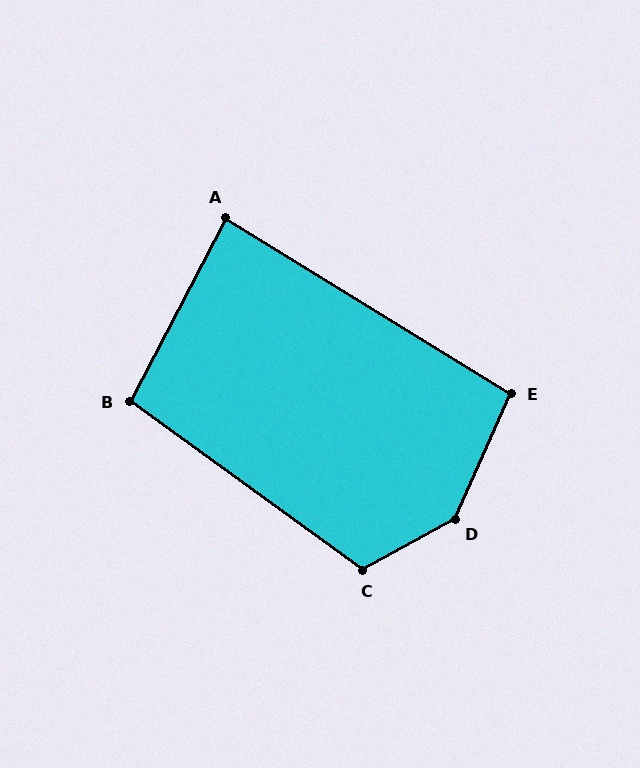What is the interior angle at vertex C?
Approximately 115 degrees (obtuse).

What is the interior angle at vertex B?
Approximately 98 degrees (obtuse).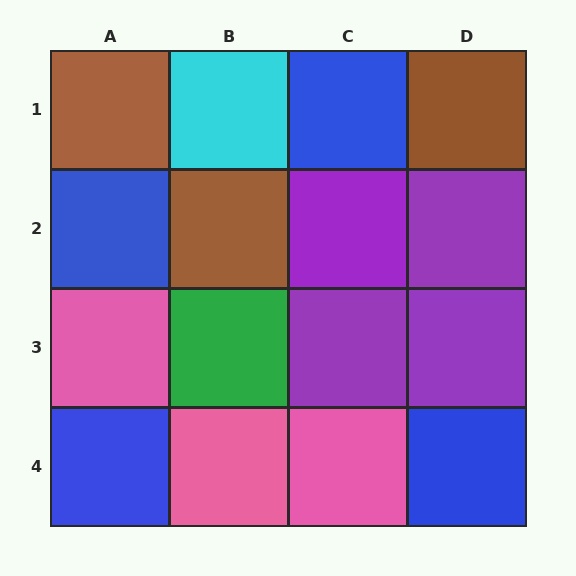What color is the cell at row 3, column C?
Purple.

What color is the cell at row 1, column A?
Brown.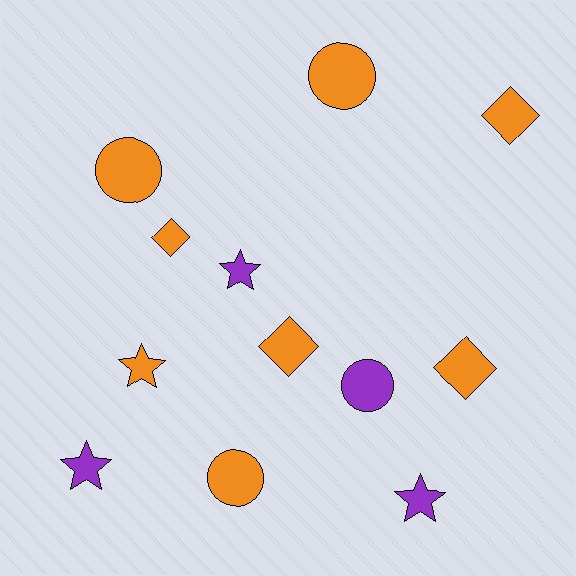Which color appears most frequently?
Orange, with 8 objects.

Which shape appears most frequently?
Diamond, with 4 objects.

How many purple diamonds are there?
There are no purple diamonds.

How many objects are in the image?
There are 12 objects.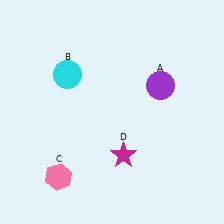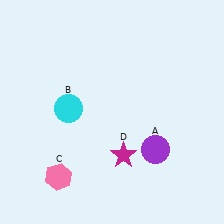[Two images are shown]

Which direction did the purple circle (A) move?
The purple circle (A) moved down.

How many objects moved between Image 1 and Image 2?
2 objects moved between the two images.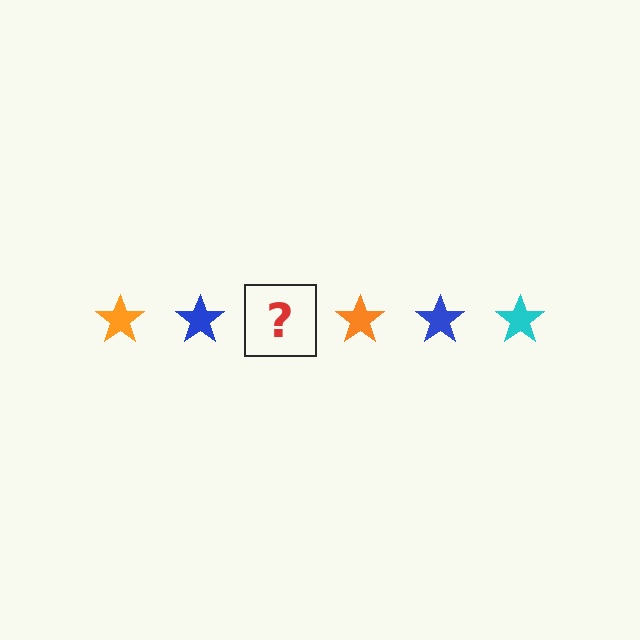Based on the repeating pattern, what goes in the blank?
The blank should be a cyan star.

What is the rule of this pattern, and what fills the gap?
The rule is that the pattern cycles through orange, blue, cyan stars. The gap should be filled with a cyan star.